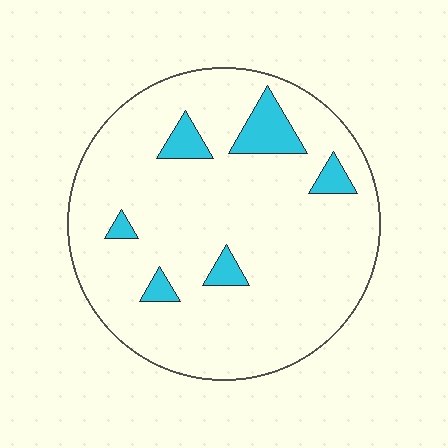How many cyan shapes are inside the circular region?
6.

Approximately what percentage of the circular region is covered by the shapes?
Approximately 10%.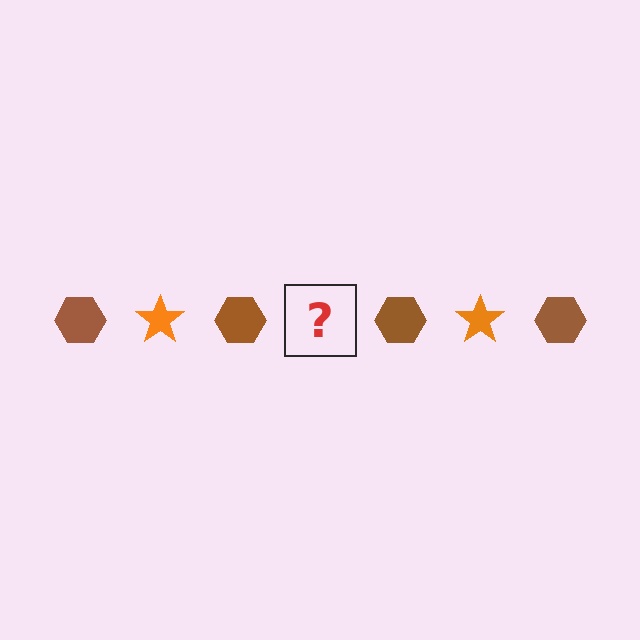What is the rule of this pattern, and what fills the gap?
The rule is that the pattern alternates between brown hexagon and orange star. The gap should be filled with an orange star.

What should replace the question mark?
The question mark should be replaced with an orange star.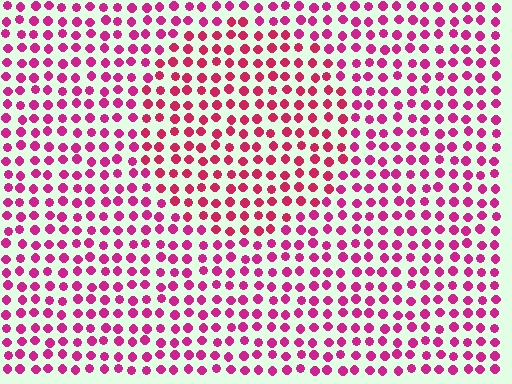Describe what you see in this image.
The image is filled with small magenta elements in a uniform arrangement. A circle-shaped region is visible where the elements are tinted to a slightly different hue, forming a subtle color boundary.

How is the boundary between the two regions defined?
The boundary is defined purely by a slight shift in hue (about 17 degrees). Spacing, size, and orientation are identical on both sides.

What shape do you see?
I see a circle.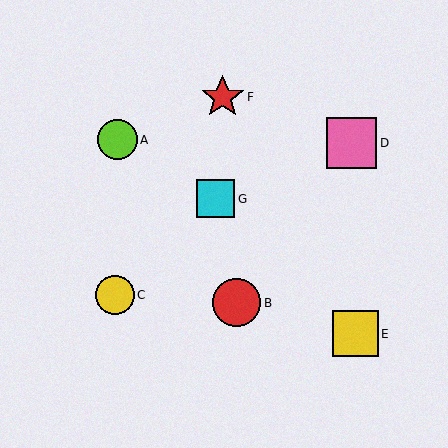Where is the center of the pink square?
The center of the pink square is at (351, 143).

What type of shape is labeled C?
Shape C is a yellow circle.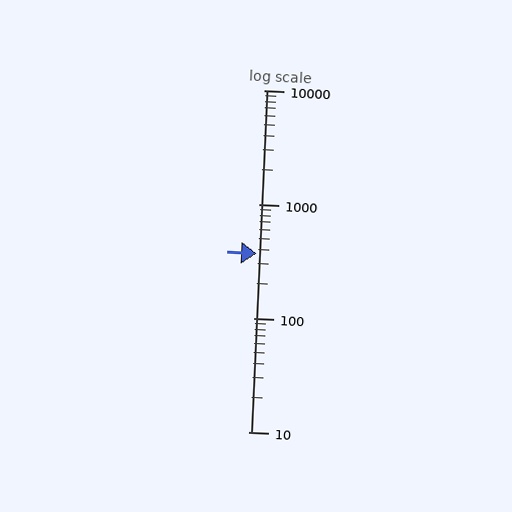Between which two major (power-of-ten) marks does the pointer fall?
The pointer is between 100 and 1000.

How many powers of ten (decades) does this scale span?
The scale spans 3 decades, from 10 to 10000.